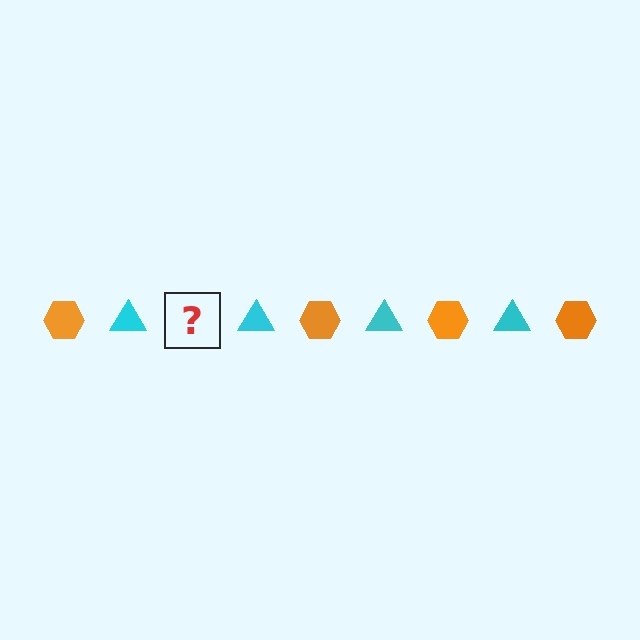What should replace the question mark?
The question mark should be replaced with an orange hexagon.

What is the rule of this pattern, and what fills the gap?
The rule is that the pattern alternates between orange hexagon and cyan triangle. The gap should be filled with an orange hexagon.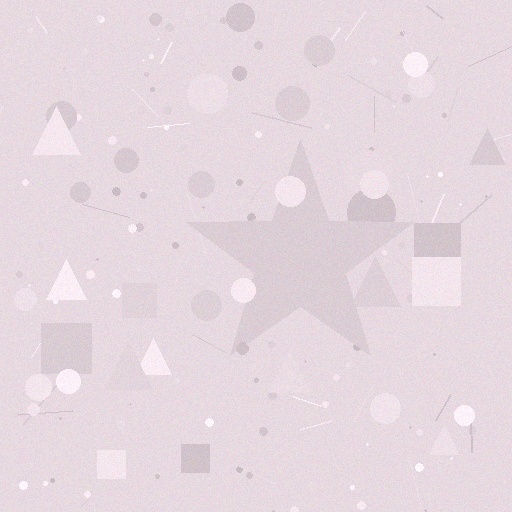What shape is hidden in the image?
A star is hidden in the image.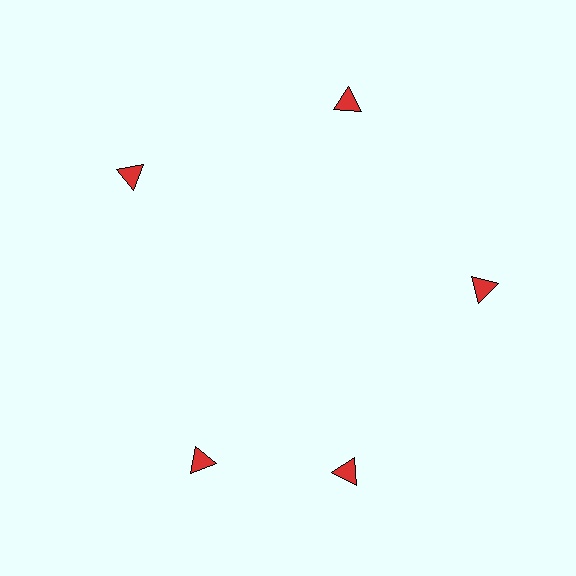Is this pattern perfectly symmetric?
No. The 5 red triangles are arranged in a ring, but one element near the 8 o'clock position is rotated out of alignment along the ring, breaking the 5-fold rotational symmetry.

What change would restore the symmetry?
The symmetry would be restored by rotating it back into even spacing with its neighbors so that all 5 triangles sit at equal angles and equal distance from the center.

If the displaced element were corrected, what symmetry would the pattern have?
It would have 5-fold rotational symmetry — the pattern would map onto itself every 72 degrees.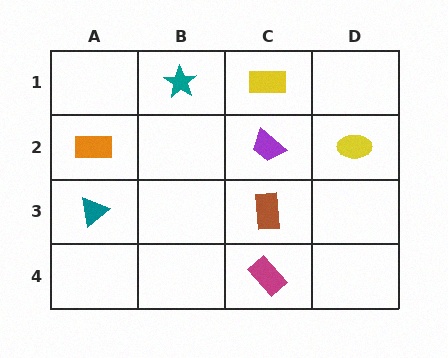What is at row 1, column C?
A yellow rectangle.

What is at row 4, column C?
A magenta rectangle.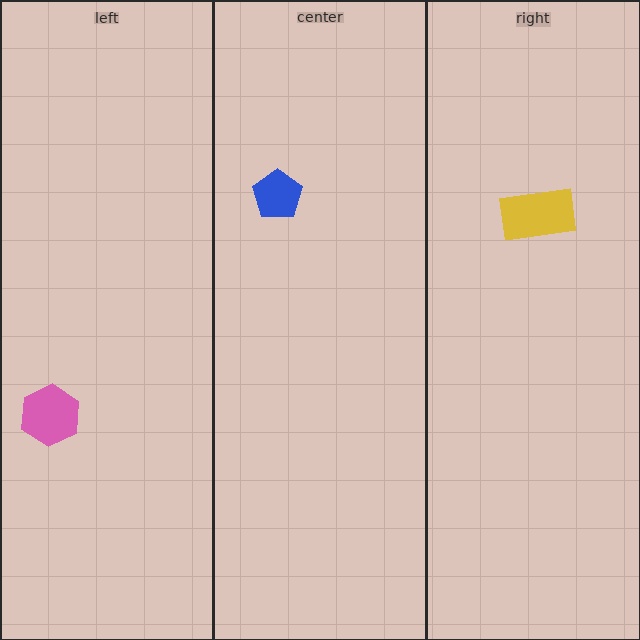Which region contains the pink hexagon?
The left region.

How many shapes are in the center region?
1.